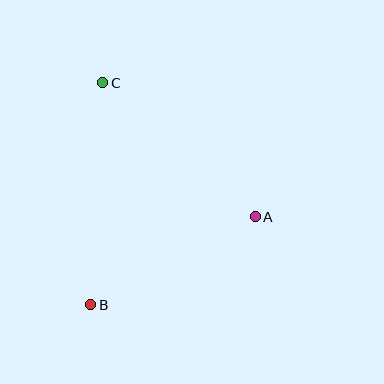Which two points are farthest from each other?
Points B and C are farthest from each other.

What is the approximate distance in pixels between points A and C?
The distance between A and C is approximately 203 pixels.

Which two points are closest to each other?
Points A and B are closest to each other.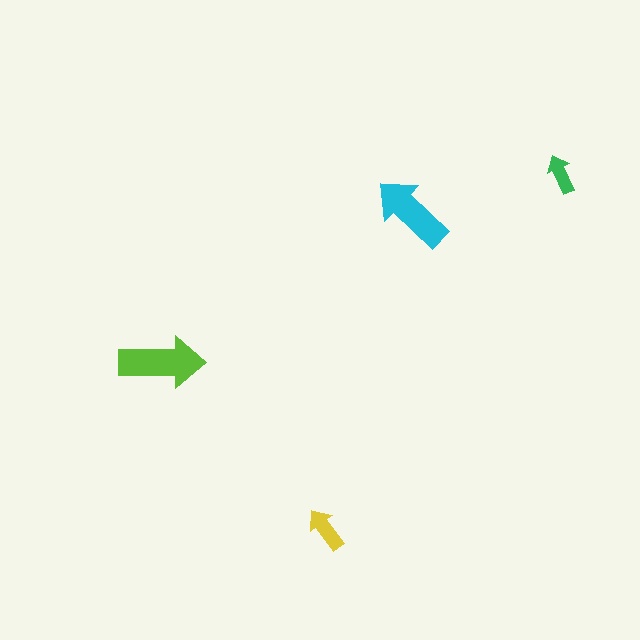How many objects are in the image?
There are 4 objects in the image.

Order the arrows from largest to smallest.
the lime one, the cyan one, the yellow one, the green one.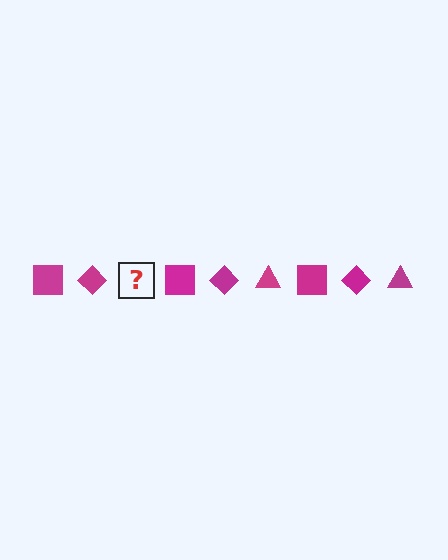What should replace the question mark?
The question mark should be replaced with a magenta triangle.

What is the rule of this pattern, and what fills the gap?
The rule is that the pattern cycles through square, diamond, triangle shapes in magenta. The gap should be filled with a magenta triangle.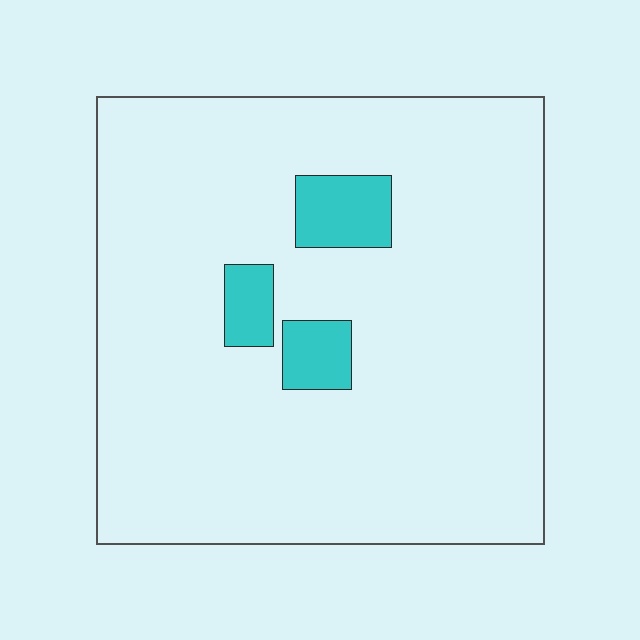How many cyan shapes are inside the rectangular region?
3.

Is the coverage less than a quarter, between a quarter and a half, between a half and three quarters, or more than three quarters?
Less than a quarter.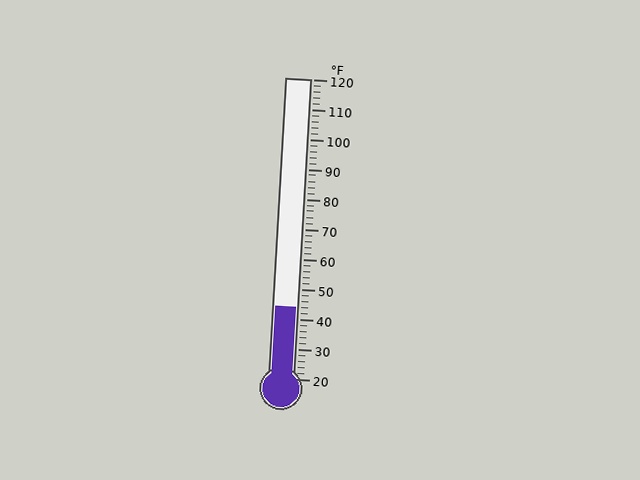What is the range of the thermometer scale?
The thermometer scale ranges from 20°F to 120°F.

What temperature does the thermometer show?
The thermometer shows approximately 44°F.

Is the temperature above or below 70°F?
The temperature is below 70°F.